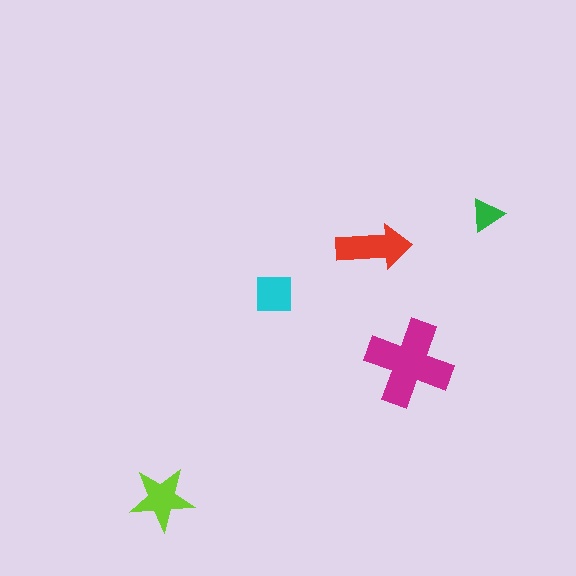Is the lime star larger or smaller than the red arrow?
Smaller.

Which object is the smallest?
The green triangle.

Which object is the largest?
The magenta cross.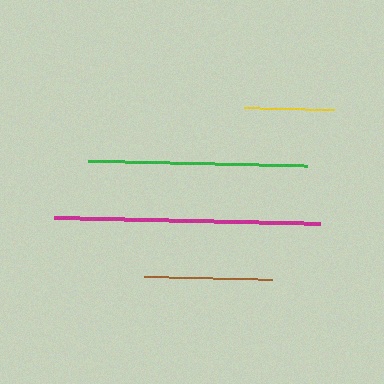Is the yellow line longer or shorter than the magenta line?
The magenta line is longer than the yellow line.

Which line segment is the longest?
The magenta line is the longest at approximately 266 pixels.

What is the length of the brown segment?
The brown segment is approximately 128 pixels long.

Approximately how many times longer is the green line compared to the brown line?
The green line is approximately 1.7 times the length of the brown line.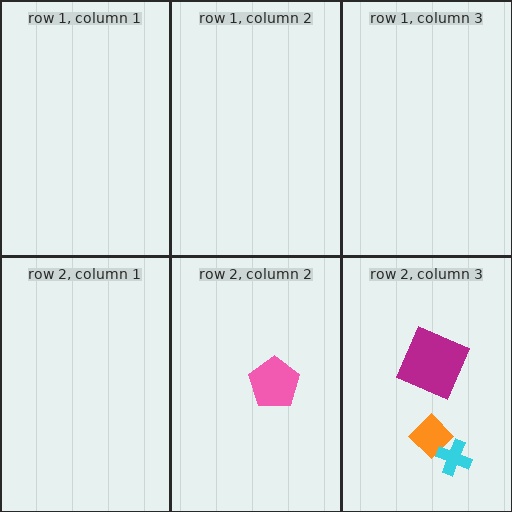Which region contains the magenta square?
The row 2, column 3 region.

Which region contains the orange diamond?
The row 2, column 3 region.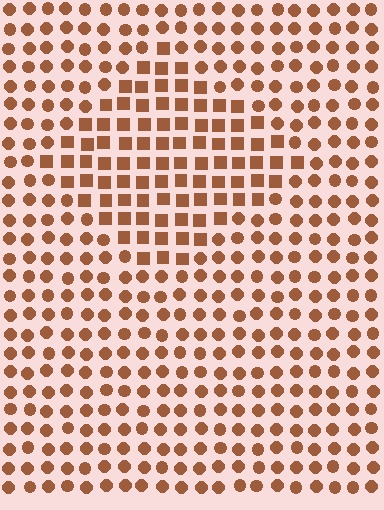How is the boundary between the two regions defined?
The boundary is defined by a change in element shape: squares inside vs. circles outside. All elements share the same color and spacing.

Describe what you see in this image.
The image is filled with small brown elements arranged in a uniform grid. A diamond-shaped region contains squares, while the surrounding area contains circles. The boundary is defined purely by the change in element shape.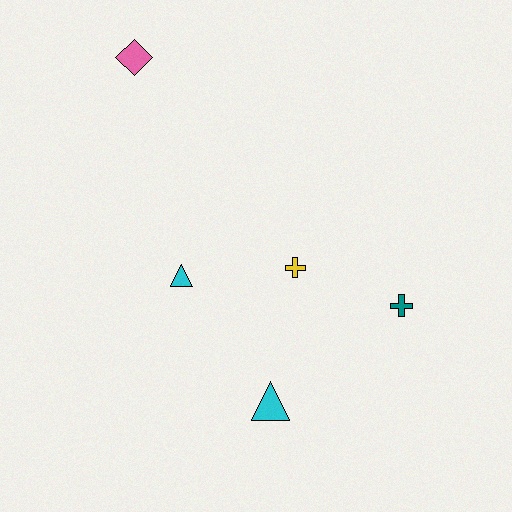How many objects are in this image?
There are 5 objects.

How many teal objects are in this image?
There is 1 teal object.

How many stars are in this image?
There are no stars.